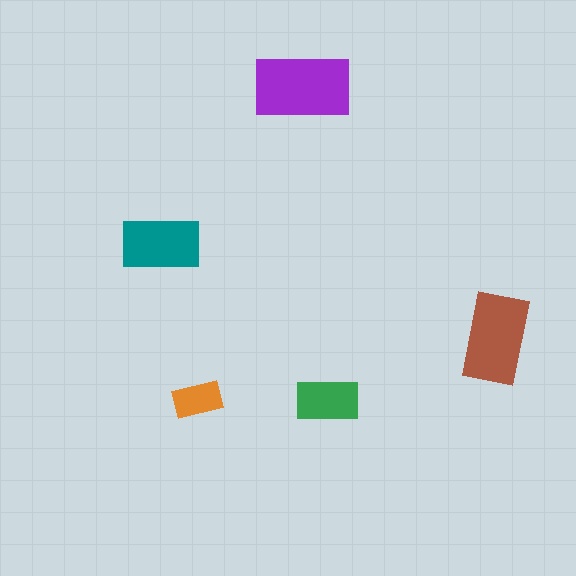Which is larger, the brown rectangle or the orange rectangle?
The brown one.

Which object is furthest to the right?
The brown rectangle is rightmost.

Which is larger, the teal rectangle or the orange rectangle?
The teal one.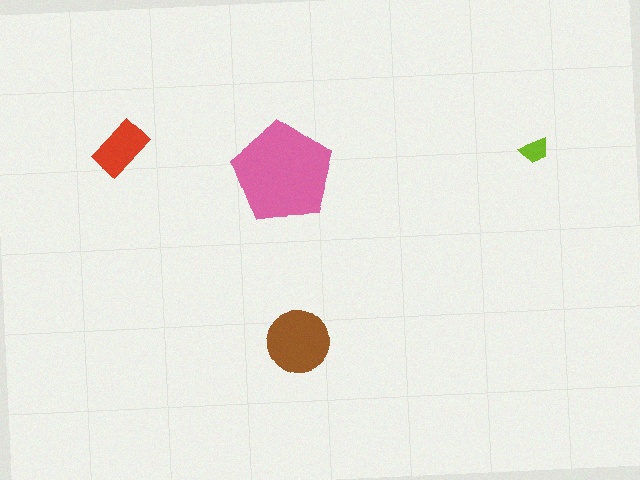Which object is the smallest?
The lime trapezoid.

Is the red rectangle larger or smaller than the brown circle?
Smaller.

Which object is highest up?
The red rectangle is topmost.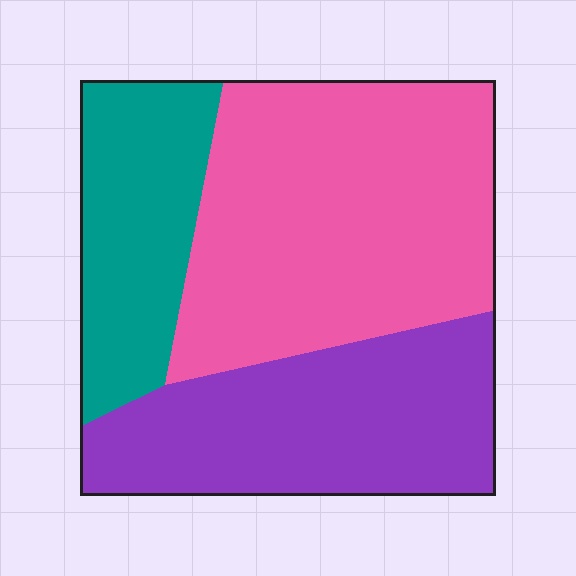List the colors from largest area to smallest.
From largest to smallest: pink, purple, teal.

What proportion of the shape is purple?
Purple covers about 35% of the shape.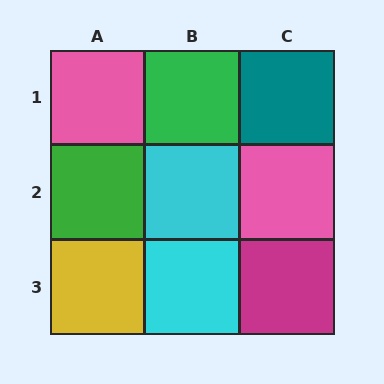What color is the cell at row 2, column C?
Pink.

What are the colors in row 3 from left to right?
Yellow, cyan, magenta.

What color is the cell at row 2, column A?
Green.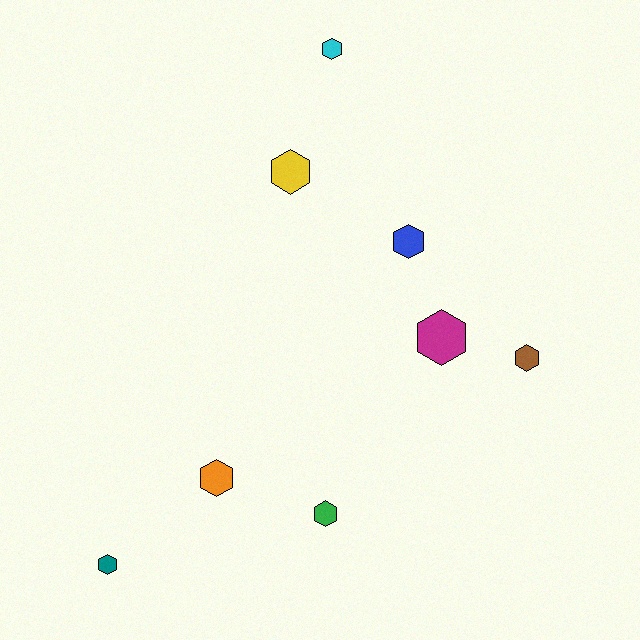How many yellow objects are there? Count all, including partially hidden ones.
There is 1 yellow object.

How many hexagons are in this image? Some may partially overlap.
There are 8 hexagons.